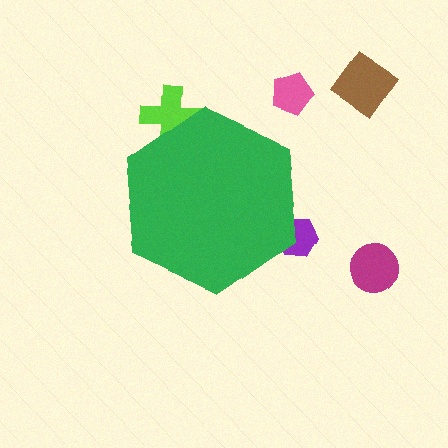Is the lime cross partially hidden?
Yes, the lime cross is partially hidden behind the green hexagon.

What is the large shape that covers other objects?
A green hexagon.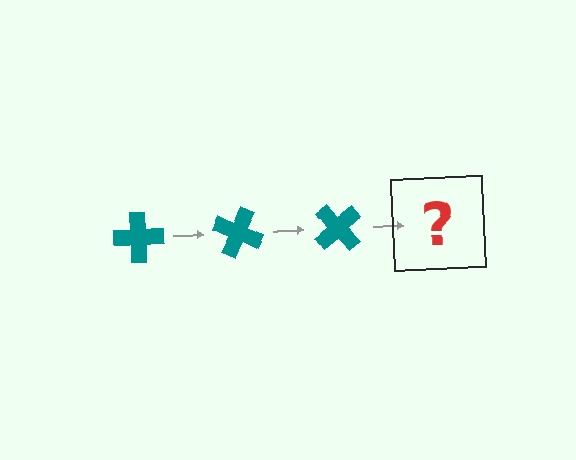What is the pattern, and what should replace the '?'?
The pattern is that the cross rotates 25 degrees each step. The '?' should be a teal cross rotated 75 degrees.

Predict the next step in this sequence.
The next step is a teal cross rotated 75 degrees.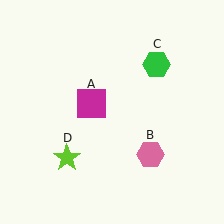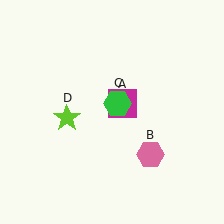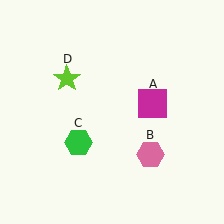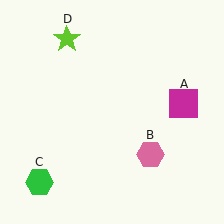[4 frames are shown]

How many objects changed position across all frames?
3 objects changed position: magenta square (object A), green hexagon (object C), lime star (object D).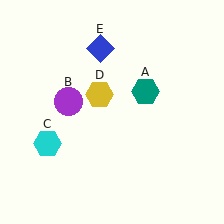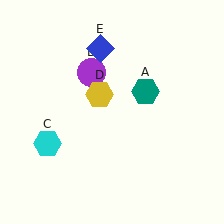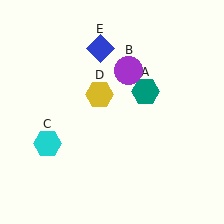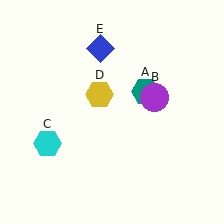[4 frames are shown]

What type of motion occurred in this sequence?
The purple circle (object B) rotated clockwise around the center of the scene.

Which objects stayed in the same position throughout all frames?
Teal hexagon (object A) and cyan hexagon (object C) and yellow hexagon (object D) and blue diamond (object E) remained stationary.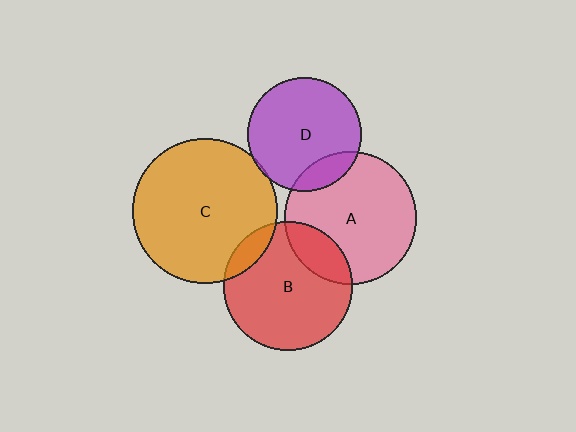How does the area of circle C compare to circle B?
Approximately 1.3 times.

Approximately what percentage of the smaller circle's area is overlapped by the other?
Approximately 15%.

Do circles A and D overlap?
Yes.